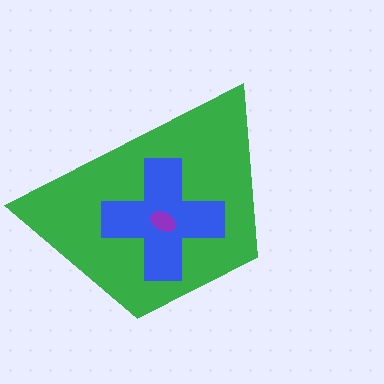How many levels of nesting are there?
3.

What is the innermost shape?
The purple ellipse.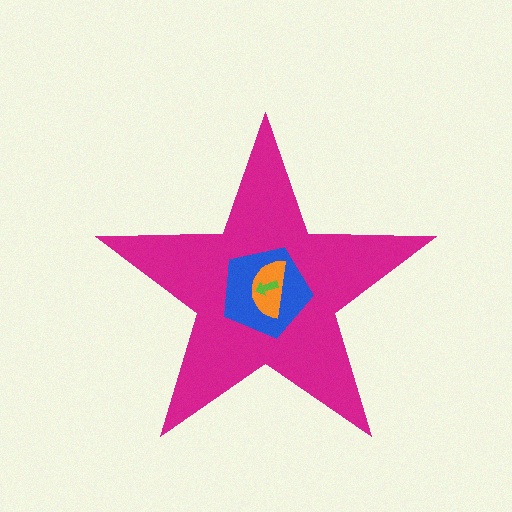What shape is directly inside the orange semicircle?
The lime arrow.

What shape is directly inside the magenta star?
The blue pentagon.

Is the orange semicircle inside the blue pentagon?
Yes.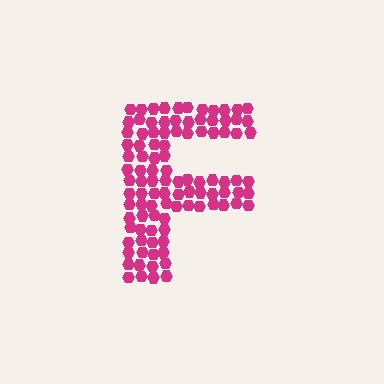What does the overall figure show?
The overall figure shows the letter F.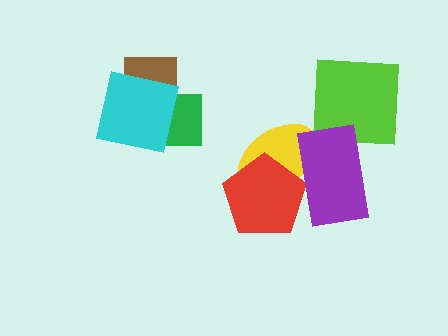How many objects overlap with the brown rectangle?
1 object overlaps with the brown rectangle.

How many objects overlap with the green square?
1 object overlaps with the green square.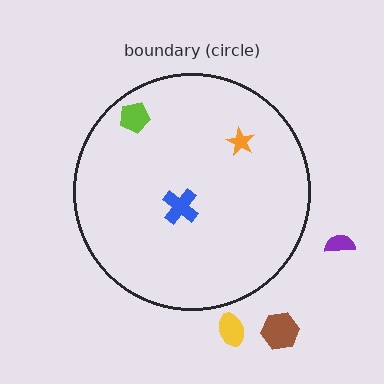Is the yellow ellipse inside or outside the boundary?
Outside.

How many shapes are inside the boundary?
3 inside, 3 outside.